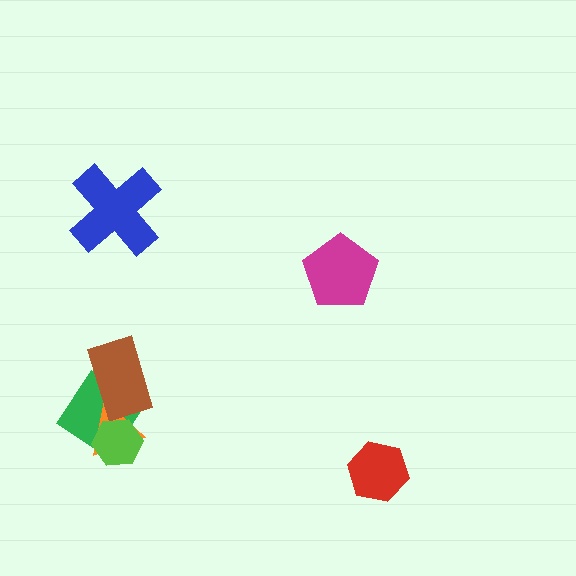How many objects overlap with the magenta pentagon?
0 objects overlap with the magenta pentagon.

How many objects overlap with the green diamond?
3 objects overlap with the green diamond.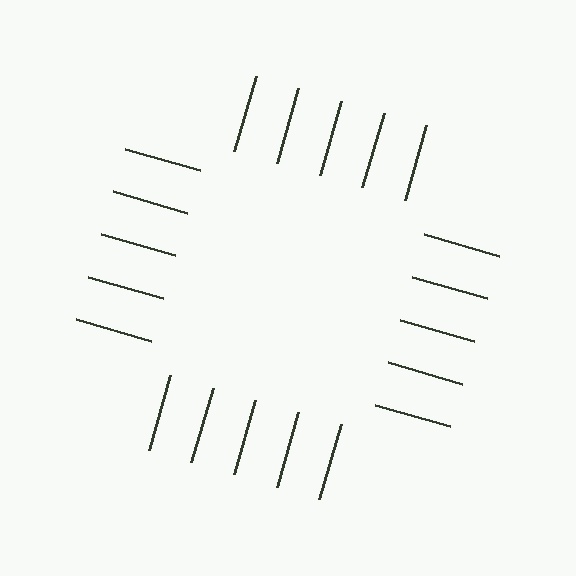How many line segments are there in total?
20 — 5 along each of the 4 edges.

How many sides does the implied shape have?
4 sides — the line-ends trace a square.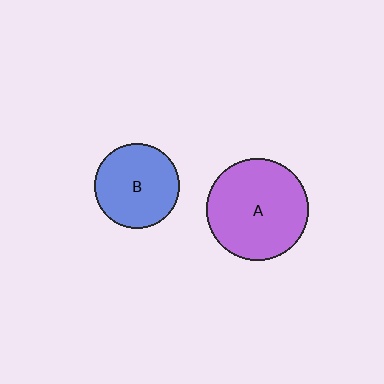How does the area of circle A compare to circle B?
Approximately 1.5 times.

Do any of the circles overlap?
No, none of the circles overlap.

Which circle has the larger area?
Circle A (purple).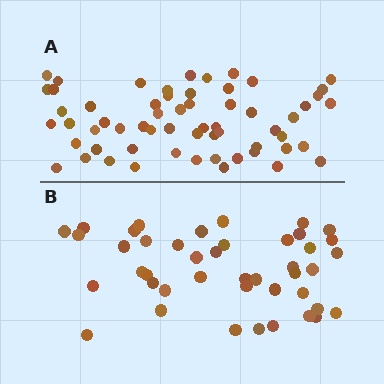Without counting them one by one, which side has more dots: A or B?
Region A (the top region) has more dots.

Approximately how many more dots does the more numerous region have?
Region A has approximately 15 more dots than region B.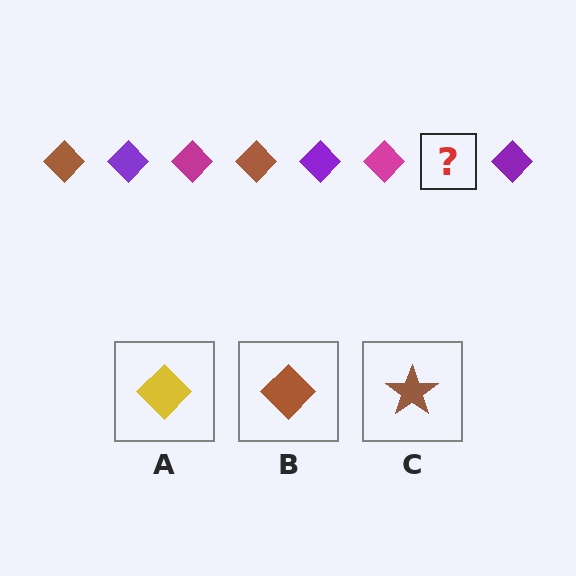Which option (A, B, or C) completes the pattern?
B.